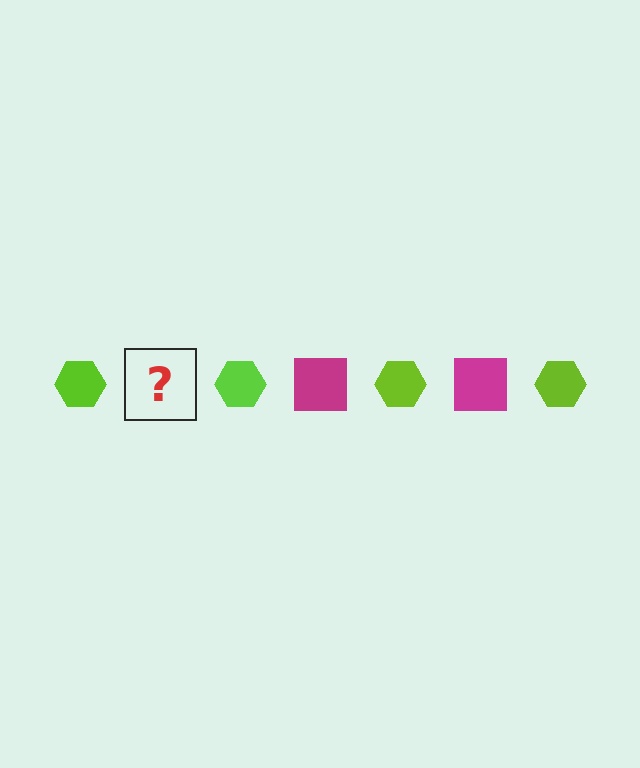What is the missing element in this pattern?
The missing element is a magenta square.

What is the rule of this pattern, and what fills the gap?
The rule is that the pattern alternates between lime hexagon and magenta square. The gap should be filled with a magenta square.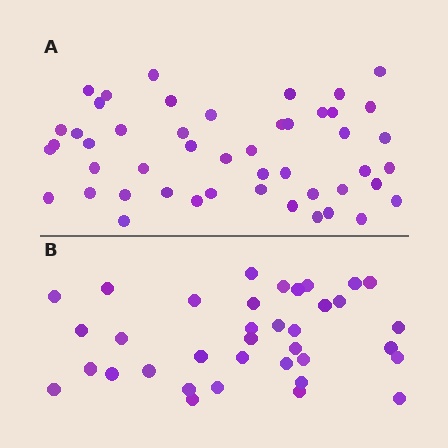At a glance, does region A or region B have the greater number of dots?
Region A (the top region) has more dots.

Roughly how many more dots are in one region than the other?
Region A has roughly 12 or so more dots than region B.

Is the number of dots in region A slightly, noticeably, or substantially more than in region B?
Region A has noticeably more, but not dramatically so. The ratio is roughly 1.3 to 1.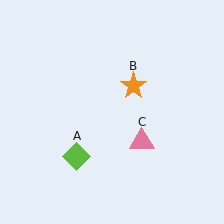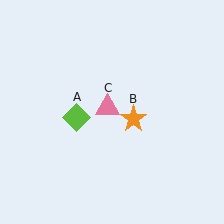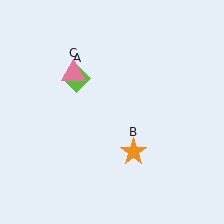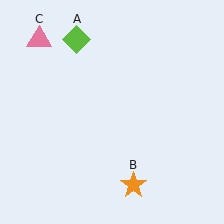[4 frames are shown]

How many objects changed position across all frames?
3 objects changed position: lime diamond (object A), orange star (object B), pink triangle (object C).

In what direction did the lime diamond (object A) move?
The lime diamond (object A) moved up.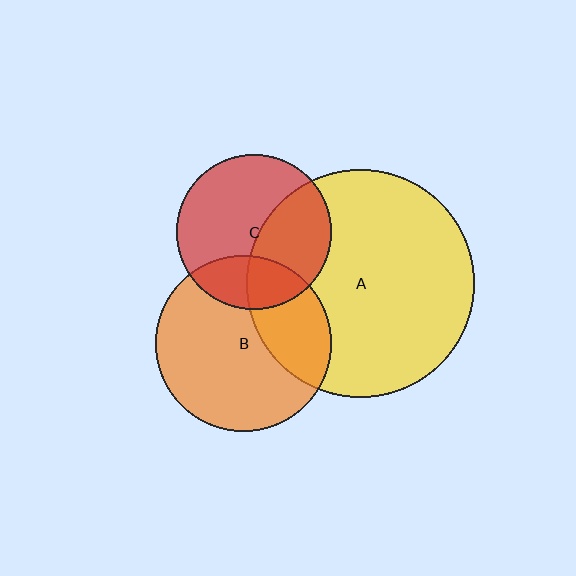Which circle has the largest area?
Circle A (yellow).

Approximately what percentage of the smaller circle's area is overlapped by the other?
Approximately 30%.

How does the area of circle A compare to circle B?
Approximately 1.7 times.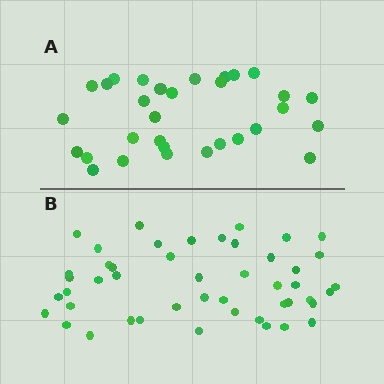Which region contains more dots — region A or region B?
Region B (the bottom region) has more dots.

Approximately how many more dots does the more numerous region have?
Region B has approximately 15 more dots than region A.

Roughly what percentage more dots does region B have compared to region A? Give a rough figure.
About 50% more.